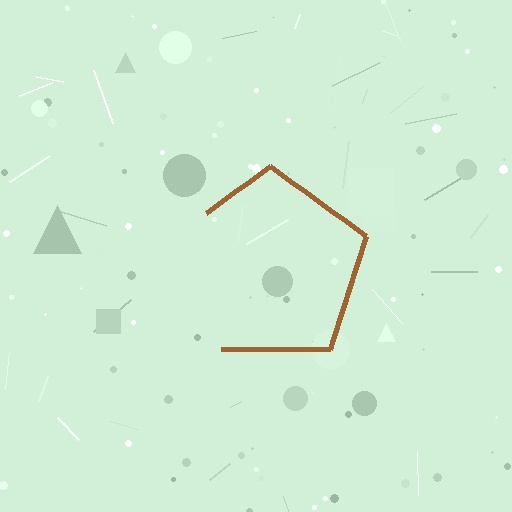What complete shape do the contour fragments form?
The contour fragments form a pentagon.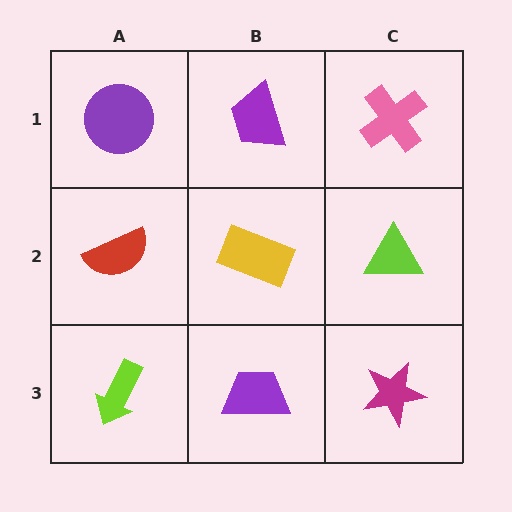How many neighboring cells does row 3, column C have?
2.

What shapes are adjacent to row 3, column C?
A lime triangle (row 2, column C), a purple trapezoid (row 3, column B).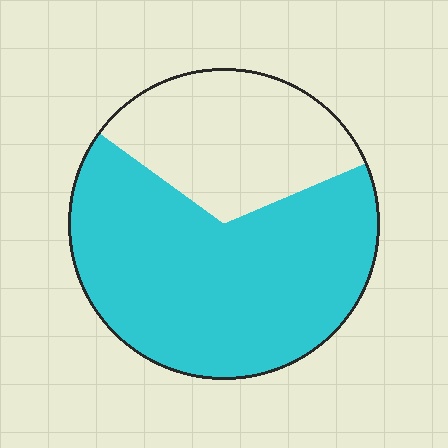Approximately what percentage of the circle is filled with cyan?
Approximately 65%.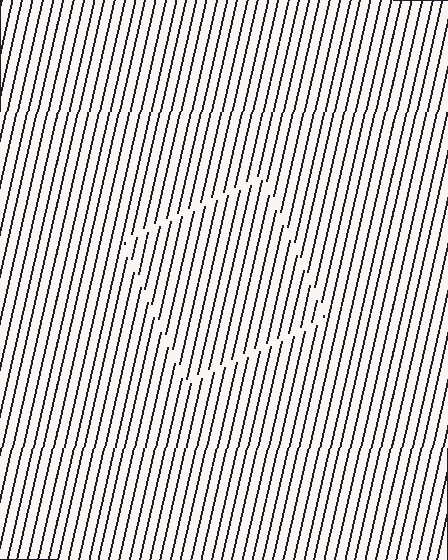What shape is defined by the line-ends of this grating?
An illusory square. The interior of the shape contains the same grating, shifted by half a period — the contour is defined by the phase discontinuity where line-ends from the inner and outer gratings abut.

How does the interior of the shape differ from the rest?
The interior of the shape contains the same grating, shifted by half a period — the contour is defined by the phase discontinuity where line-ends from the inner and outer gratings abut.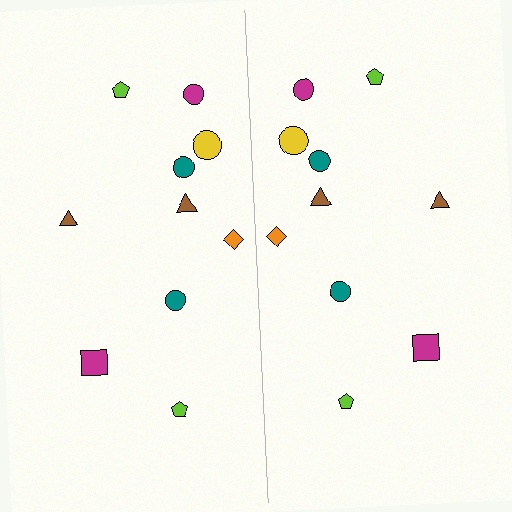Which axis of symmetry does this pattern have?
The pattern has a vertical axis of symmetry running through the center of the image.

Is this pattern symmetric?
Yes, this pattern has bilateral (reflection) symmetry.